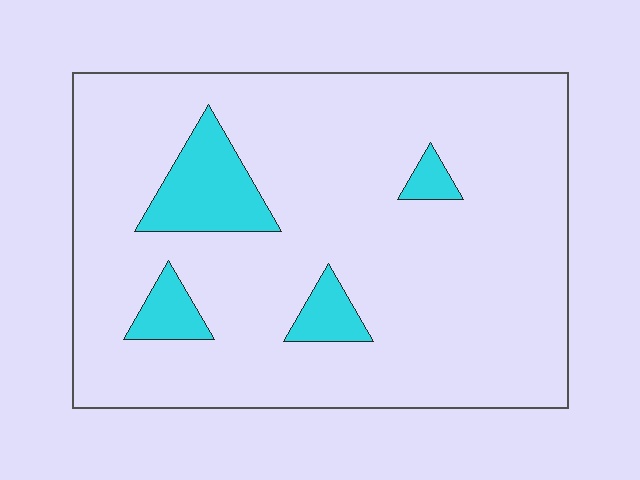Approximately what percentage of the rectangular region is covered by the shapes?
Approximately 10%.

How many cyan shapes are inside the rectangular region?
4.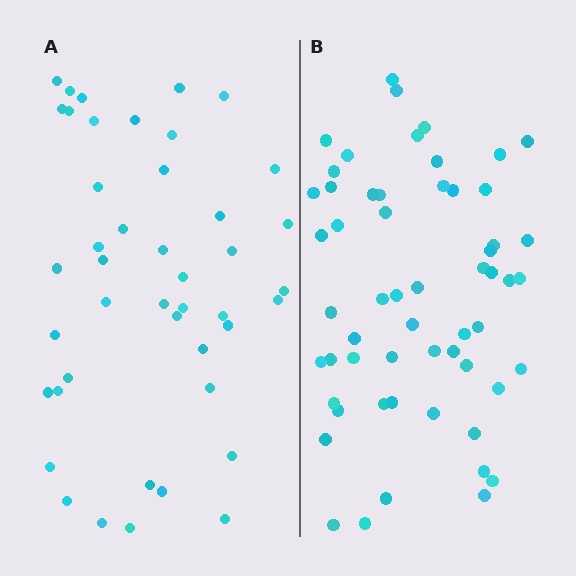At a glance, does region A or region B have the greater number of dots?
Region B (the right region) has more dots.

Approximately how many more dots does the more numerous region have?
Region B has approximately 15 more dots than region A.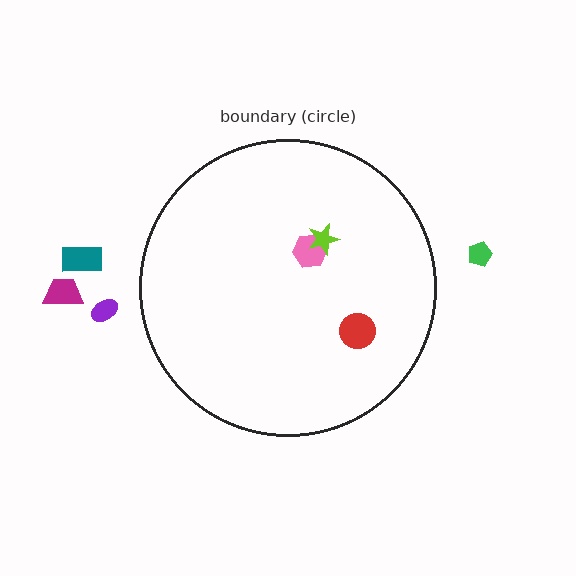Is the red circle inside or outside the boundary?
Inside.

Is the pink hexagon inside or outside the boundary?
Inside.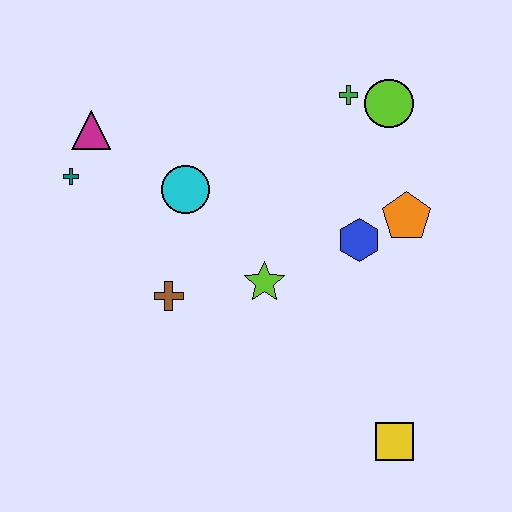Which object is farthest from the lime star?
The magenta triangle is farthest from the lime star.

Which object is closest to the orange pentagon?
The blue hexagon is closest to the orange pentagon.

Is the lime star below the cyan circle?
Yes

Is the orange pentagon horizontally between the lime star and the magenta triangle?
No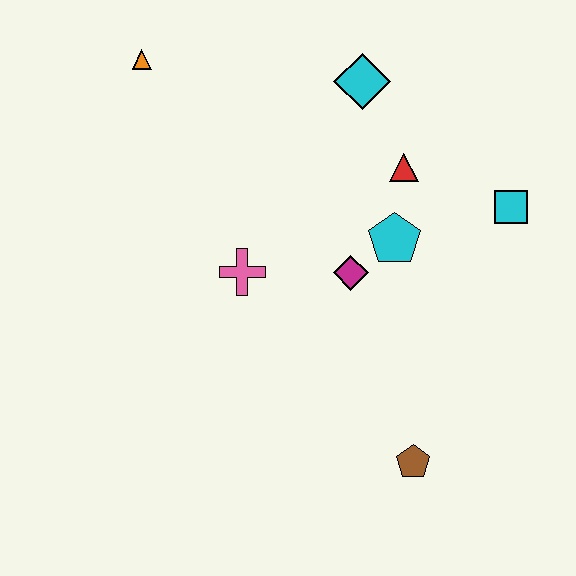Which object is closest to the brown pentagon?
The magenta diamond is closest to the brown pentagon.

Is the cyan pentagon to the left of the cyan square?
Yes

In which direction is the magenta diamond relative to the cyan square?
The magenta diamond is to the left of the cyan square.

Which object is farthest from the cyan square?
The orange triangle is farthest from the cyan square.